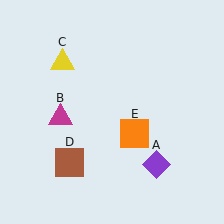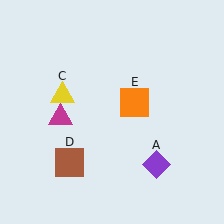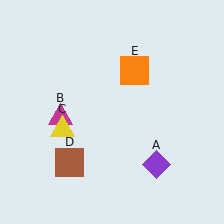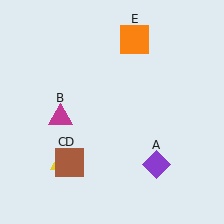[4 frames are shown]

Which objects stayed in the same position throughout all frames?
Purple diamond (object A) and magenta triangle (object B) and brown square (object D) remained stationary.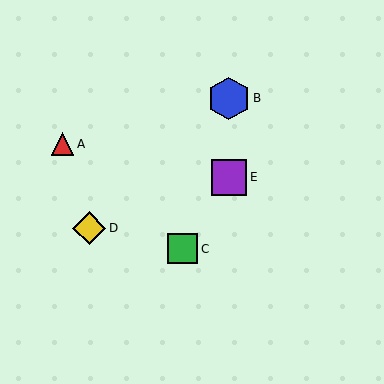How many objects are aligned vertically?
2 objects (B, E) are aligned vertically.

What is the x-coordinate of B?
Object B is at x≈229.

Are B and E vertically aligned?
Yes, both are at x≈229.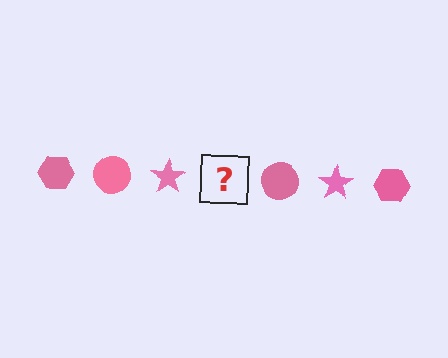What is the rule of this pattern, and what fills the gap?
The rule is that the pattern cycles through hexagon, circle, star shapes in pink. The gap should be filled with a pink hexagon.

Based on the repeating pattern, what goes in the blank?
The blank should be a pink hexagon.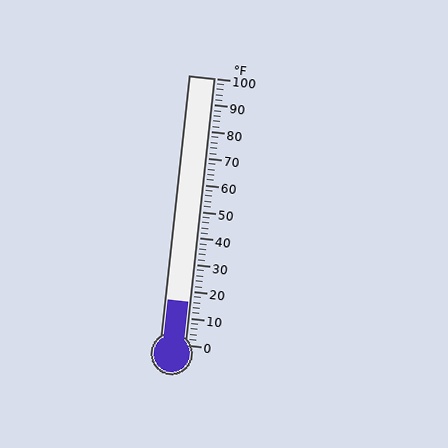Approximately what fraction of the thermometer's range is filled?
The thermometer is filled to approximately 15% of its range.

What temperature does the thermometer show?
The thermometer shows approximately 16°F.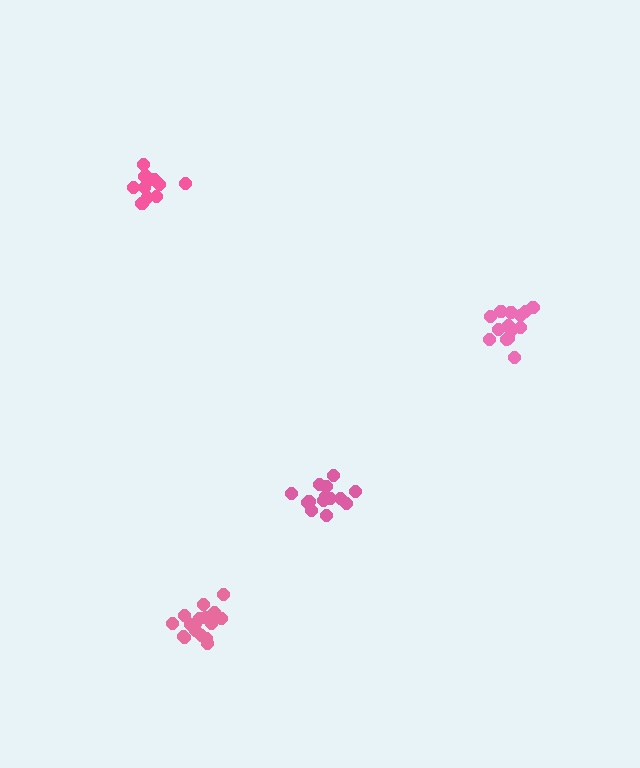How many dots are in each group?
Group 1: 17 dots, Group 2: 15 dots, Group 3: 14 dots, Group 4: 12 dots (58 total).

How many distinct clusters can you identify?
There are 4 distinct clusters.